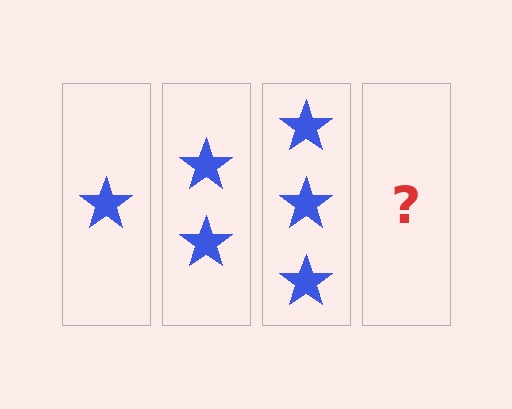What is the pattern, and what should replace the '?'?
The pattern is that each step adds one more star. The '?' should be 4 stars.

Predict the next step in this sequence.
The next step is 4 stars.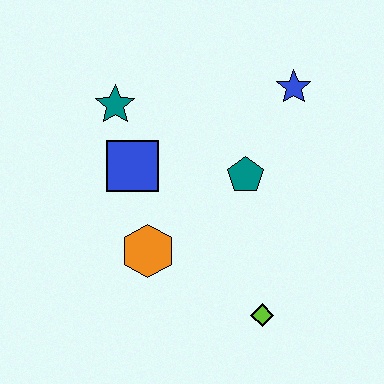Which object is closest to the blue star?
The teal pentagon is closest to the blue star.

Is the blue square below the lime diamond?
No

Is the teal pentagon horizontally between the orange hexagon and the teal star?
No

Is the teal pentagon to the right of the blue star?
No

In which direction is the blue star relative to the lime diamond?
The blue star is above the lime diamond.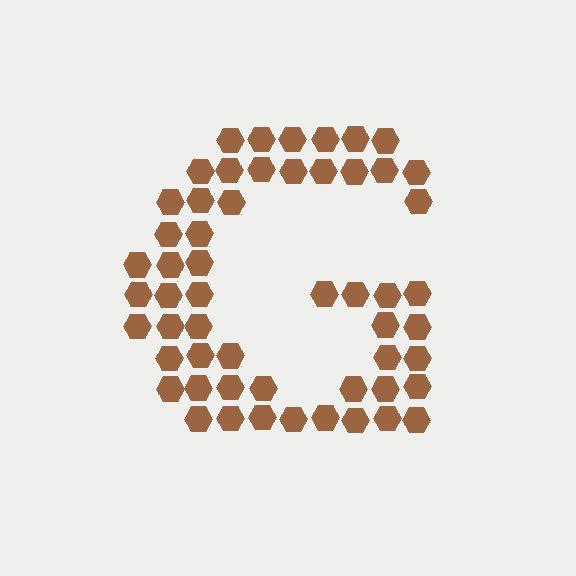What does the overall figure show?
The overall figure shows the letter G.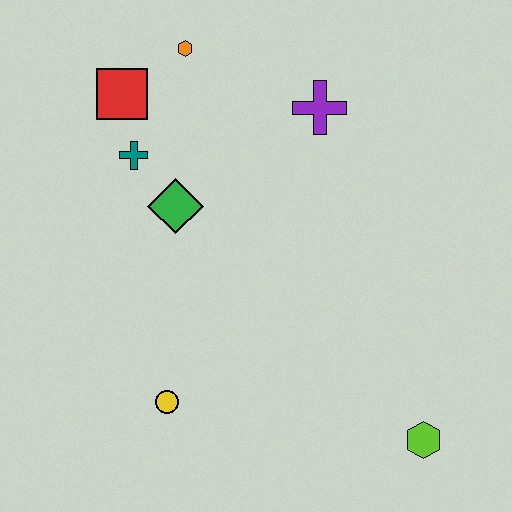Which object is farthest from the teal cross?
The lime hexagon is farthest from the teal cross.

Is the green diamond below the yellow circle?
No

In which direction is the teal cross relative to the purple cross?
The teal cross is to the left of the purple cross.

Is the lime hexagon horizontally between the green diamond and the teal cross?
No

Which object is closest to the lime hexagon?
The yellow circle is closest to the lime hexagon.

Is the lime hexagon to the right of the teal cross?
Yes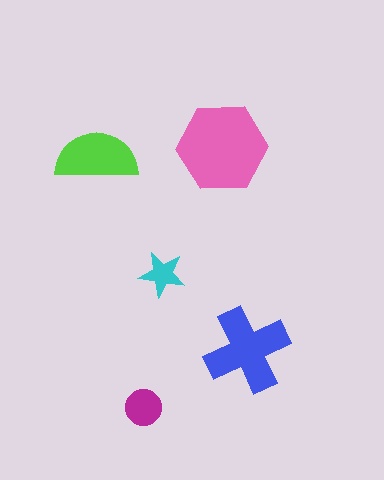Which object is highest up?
The pink hexagon is topmost.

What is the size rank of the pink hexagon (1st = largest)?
1st.